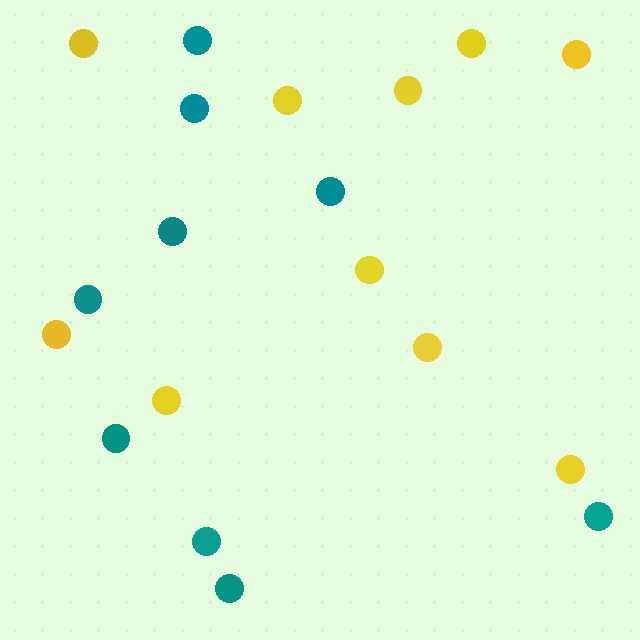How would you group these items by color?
There are 2 groups: one group of yellow circles (10) and one group of teal circles (9).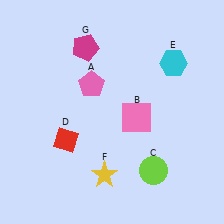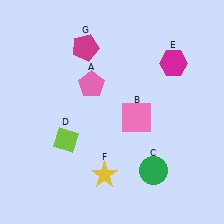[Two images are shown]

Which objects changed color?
C changed from lime to green. D changed from red to lime. E changed from cyan to magenta.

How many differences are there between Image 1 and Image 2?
There are 3 differences between the two images.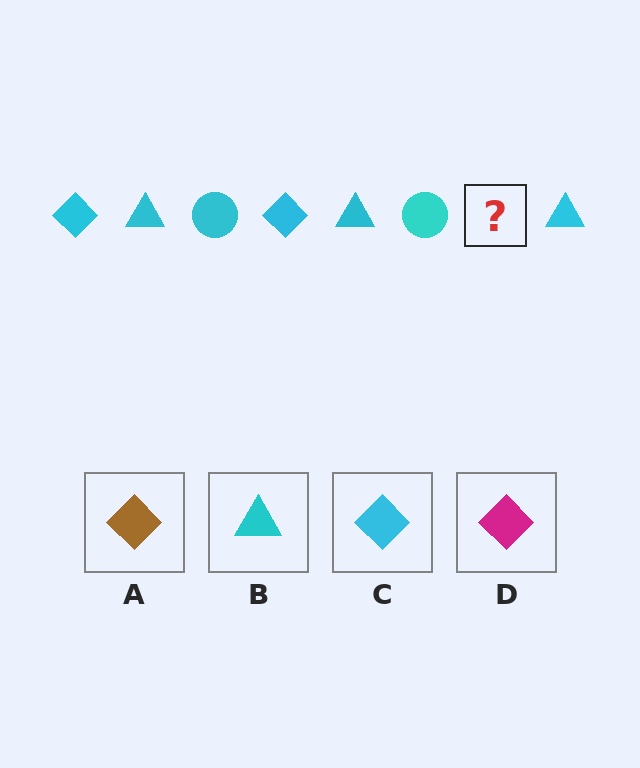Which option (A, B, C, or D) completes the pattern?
C.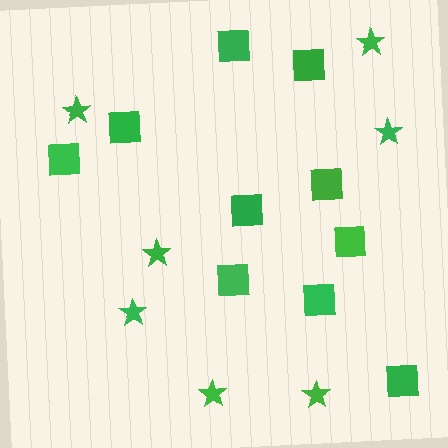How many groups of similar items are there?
There are 2 groups: one group of squares (10) and one group of stars (7).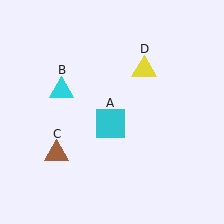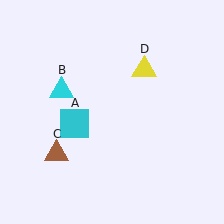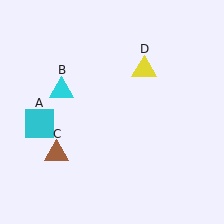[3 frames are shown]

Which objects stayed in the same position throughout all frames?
Cyan triangle (object B) and brown triangle (object C) and yellow triangle (object D) remained stationary.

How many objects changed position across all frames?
1 object changed position: cyan square (object A).